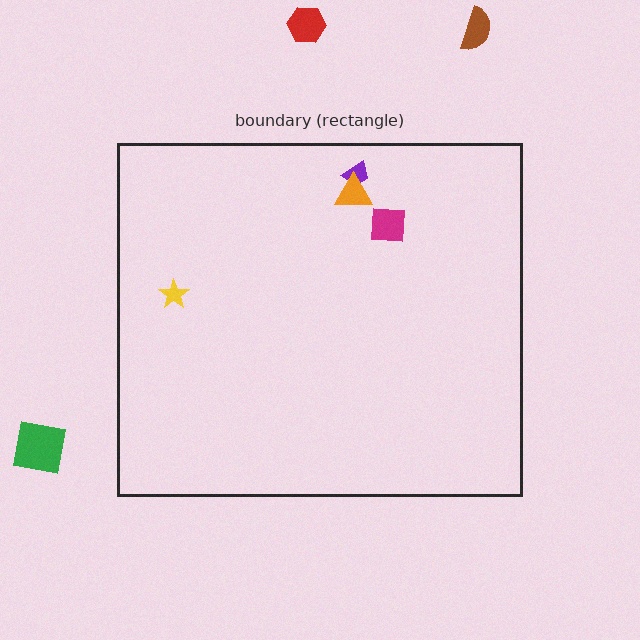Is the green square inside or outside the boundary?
Outside.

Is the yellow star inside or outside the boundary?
Inside.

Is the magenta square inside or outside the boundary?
Inside.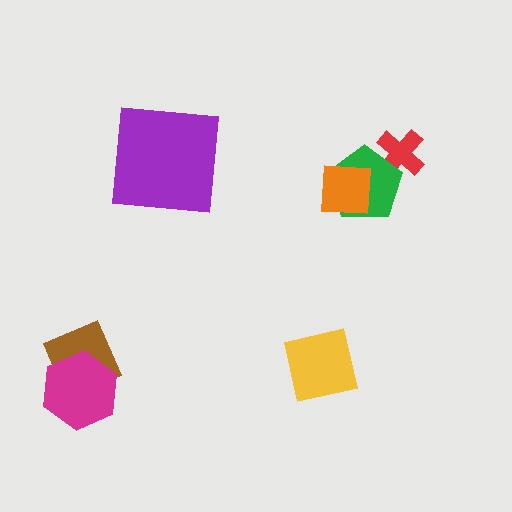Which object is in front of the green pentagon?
The orange square is in front of the green pentagon.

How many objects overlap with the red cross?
1 object overlaps with the red cross.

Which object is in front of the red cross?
The green pentagon is in front of the red cross.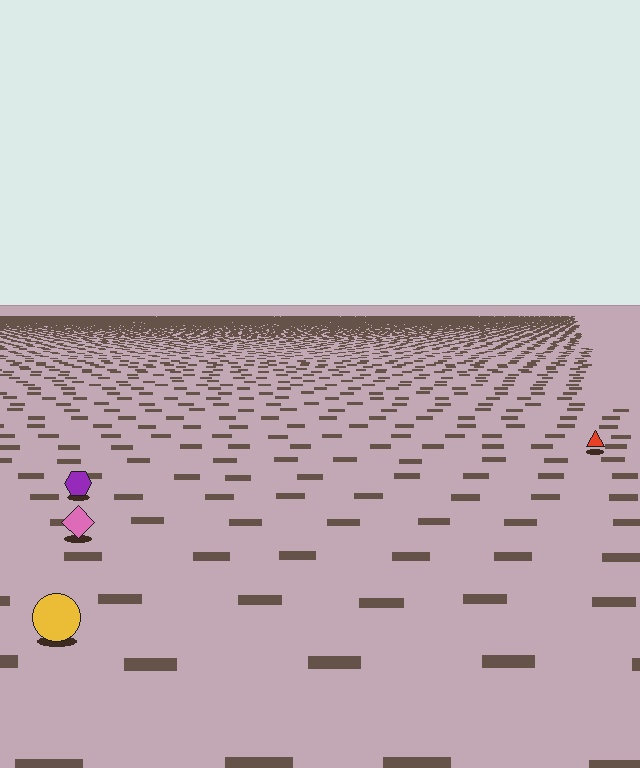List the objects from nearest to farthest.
From nearest to farthest: the yellow circle, the pink diamond, the purple hexagon, the red triangle.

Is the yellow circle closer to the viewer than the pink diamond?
Yes. The yellow circle is closer — you can tell from the texture gradient: the ground texture is coarser near it.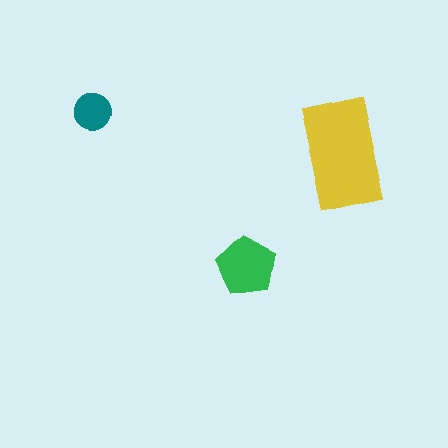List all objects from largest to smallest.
The yellow rectangle, the green pentagon, the teal circle.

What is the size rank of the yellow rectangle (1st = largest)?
1st.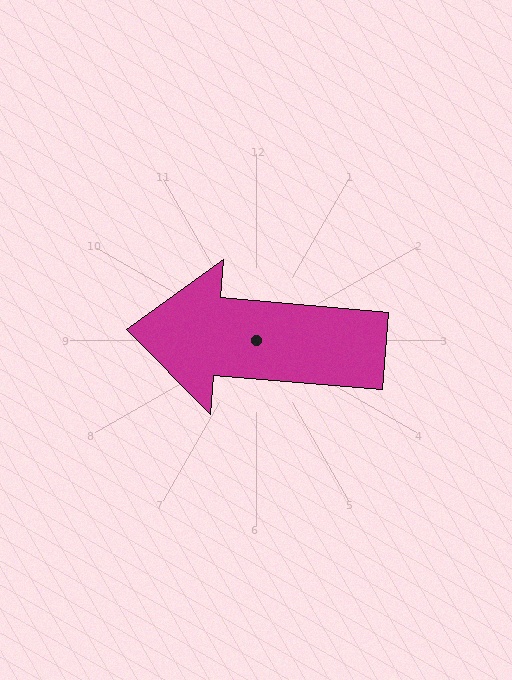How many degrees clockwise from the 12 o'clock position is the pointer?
Approximately 275 degrees.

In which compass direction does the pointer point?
West.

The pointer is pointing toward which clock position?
Roughly 9 o'clock.